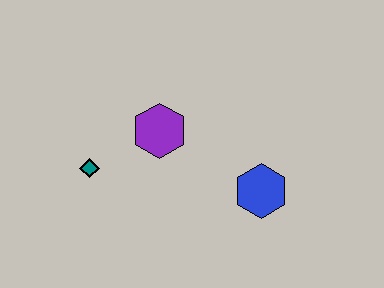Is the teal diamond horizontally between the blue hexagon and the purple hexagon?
No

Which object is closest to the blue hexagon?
The purple hexagon is closest to the blue hexagon.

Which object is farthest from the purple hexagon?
The blue hexagon is farthest from the purple hexagon.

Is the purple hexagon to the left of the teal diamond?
No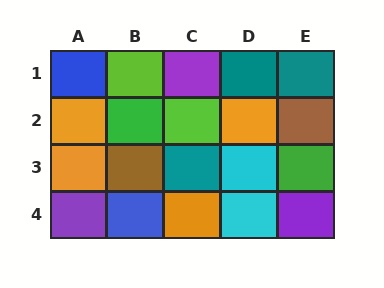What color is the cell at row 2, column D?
Orange.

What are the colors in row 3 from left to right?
Orange, brown, teal, cyan, green.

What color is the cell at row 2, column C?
Lime.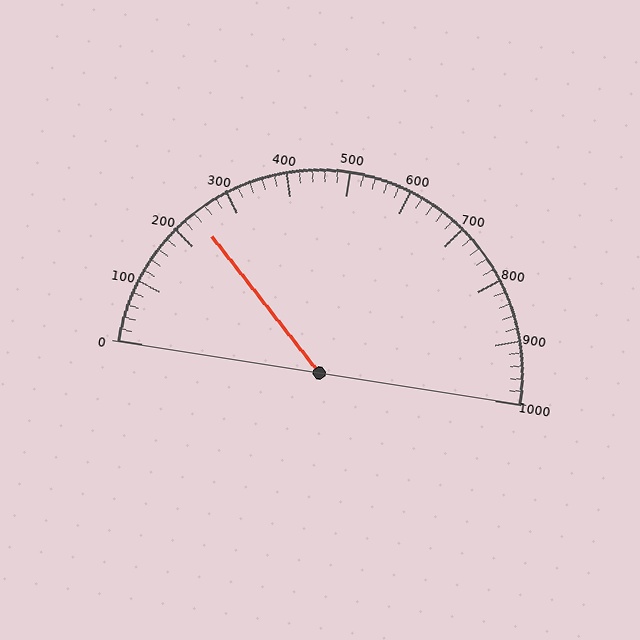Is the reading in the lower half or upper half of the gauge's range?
The reading is in the lower half of the range (0 to 1000).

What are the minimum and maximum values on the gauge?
The gauge ranges from 0 to 1000.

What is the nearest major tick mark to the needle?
The nearest major tick mark is 200.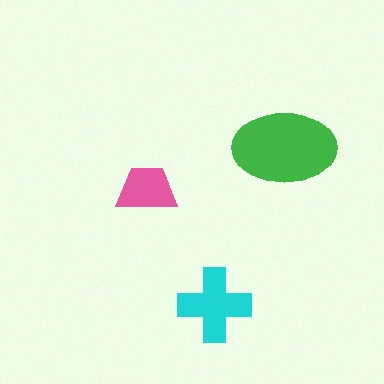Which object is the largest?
The green ellipse.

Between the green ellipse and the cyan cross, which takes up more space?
The green ellipse.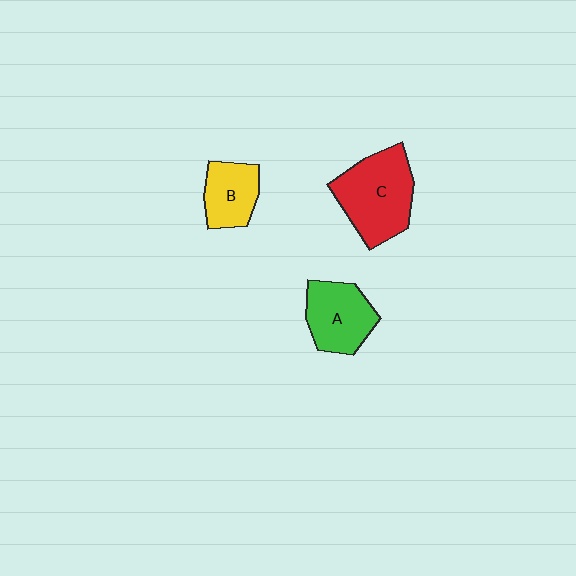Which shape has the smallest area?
Shape B (yellow).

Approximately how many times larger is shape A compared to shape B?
Approximately 1.3 times.